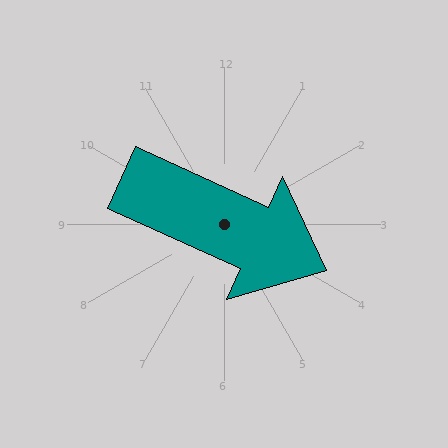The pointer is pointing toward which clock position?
Roughly 4 o'clock.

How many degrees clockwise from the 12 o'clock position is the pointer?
Approximately 114 degrees.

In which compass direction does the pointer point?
Southeast.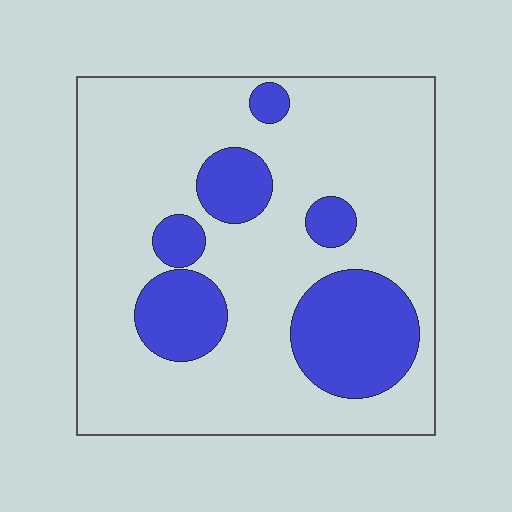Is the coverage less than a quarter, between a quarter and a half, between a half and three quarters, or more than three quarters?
Less than a quarter.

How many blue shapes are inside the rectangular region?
6.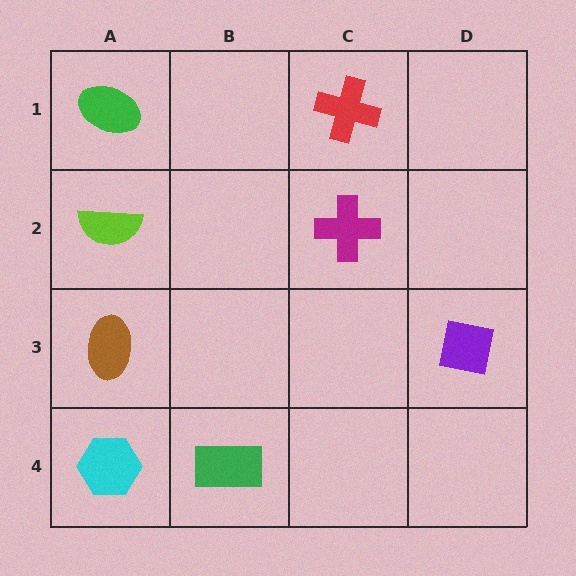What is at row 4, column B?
A green rectangle.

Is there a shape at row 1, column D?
No, that cell is empty.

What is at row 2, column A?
A lime semicircle.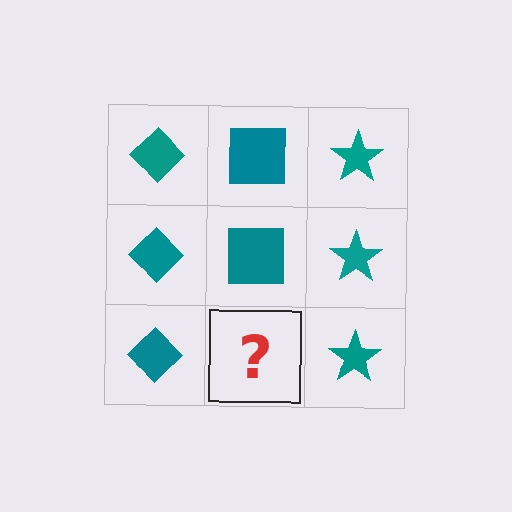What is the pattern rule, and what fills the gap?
The rule is that each column has a consistent shape. The gap should be filled with a teal square.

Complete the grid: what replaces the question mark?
The question mark should be replaced with a teal square.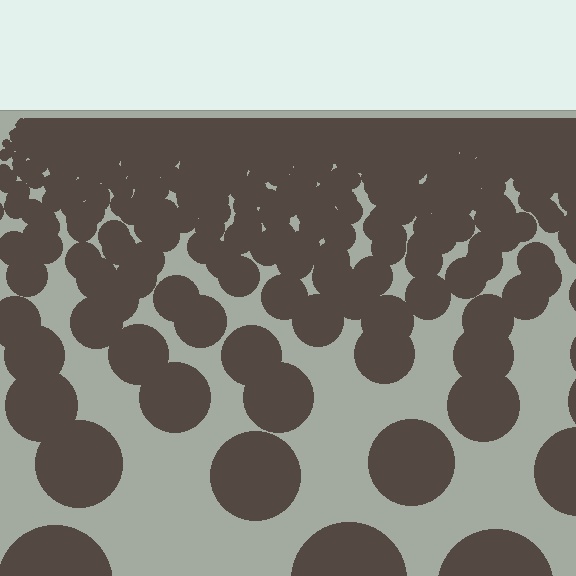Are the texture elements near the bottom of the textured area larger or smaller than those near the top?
Larger. Near the bottom, elements are closer to the viewer and appear at a bigger on-screen size.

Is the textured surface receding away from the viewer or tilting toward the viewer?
The surface is receding away from the viewer. Texture elements get smaller and denser toward the top.